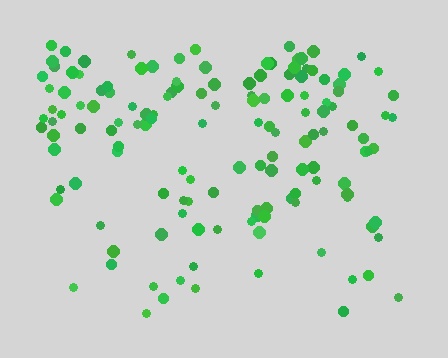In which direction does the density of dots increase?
From bottom to top, with the top side densest.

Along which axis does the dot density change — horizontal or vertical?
Vertical.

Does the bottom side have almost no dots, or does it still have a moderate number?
Still a moderate number, just noticeably fewer than the top.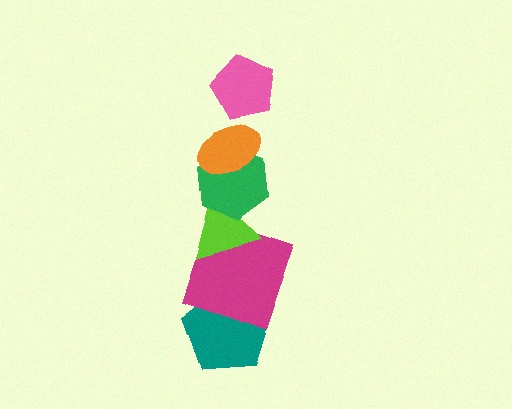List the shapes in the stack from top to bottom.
From top to bottom: the pink pentagon, the orange ellipse, the green hexagon, the lime triangle, the magenta square, the teal pentagon.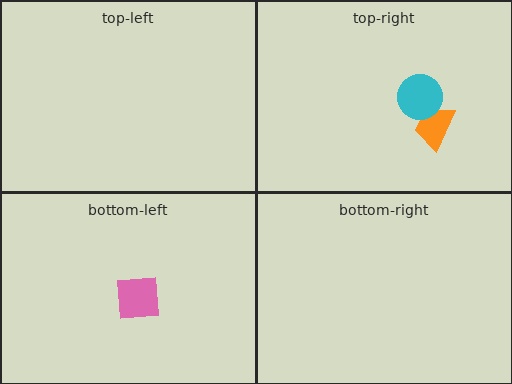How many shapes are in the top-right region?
2.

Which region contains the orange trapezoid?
The top-right region.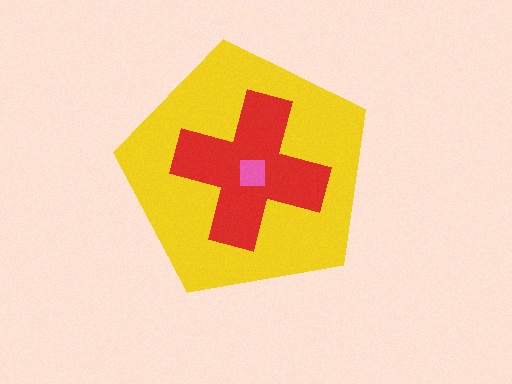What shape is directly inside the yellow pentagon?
The red cross.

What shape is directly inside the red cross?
The pink square.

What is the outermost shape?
The yellow pentagon.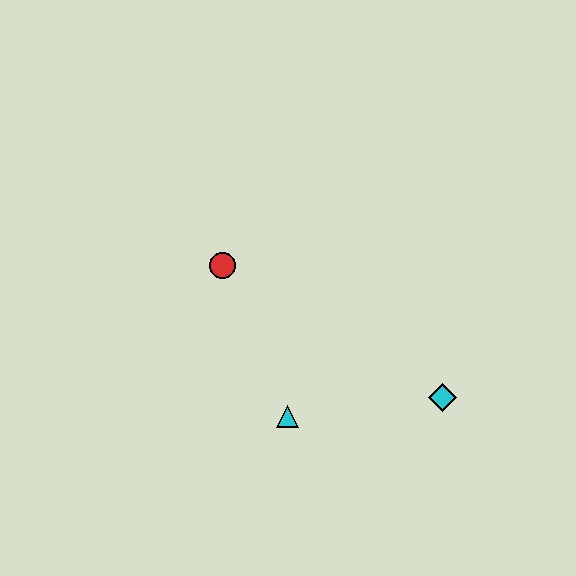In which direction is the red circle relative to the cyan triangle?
The red circle is above the cyan triangle.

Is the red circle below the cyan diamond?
No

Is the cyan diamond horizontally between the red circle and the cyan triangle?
No